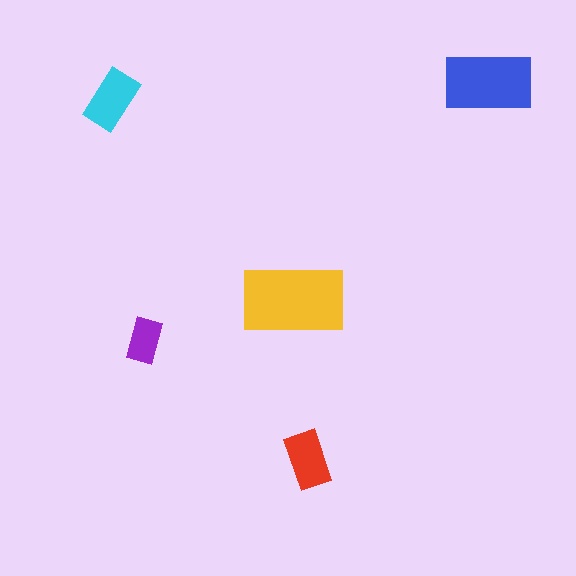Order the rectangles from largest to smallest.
the yellow one, the blue one, the cyan one, the red one, the purple one.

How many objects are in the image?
There are 5 objects in the image.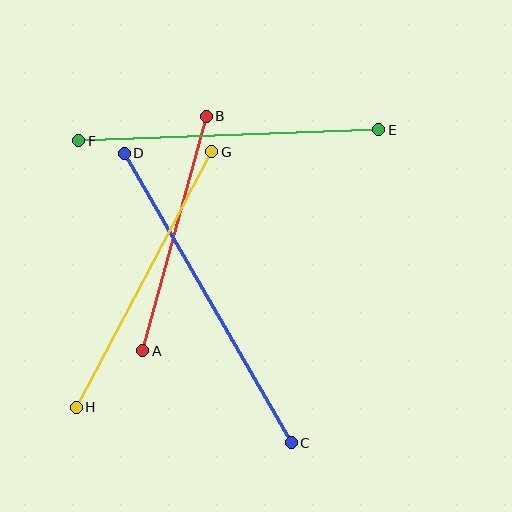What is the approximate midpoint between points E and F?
The midpoint is at approximately (229, 135) pixels.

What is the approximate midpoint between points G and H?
The midpoint is at approximately (144, 280) pixels.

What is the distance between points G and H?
The distance is approximately 289 pixels.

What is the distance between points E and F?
The distance is approximately 300 pixels.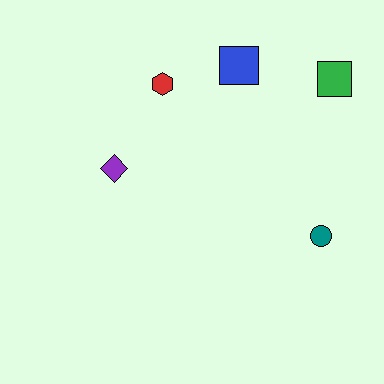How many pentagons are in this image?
There are no pentagons.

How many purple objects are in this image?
There is 1 purple object.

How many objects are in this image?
There are 5 objects.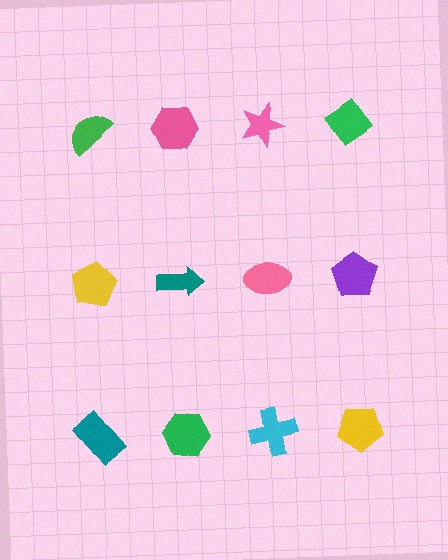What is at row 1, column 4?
A green diamond.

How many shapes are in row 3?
4 shapes.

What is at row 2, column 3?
A pink ellipse.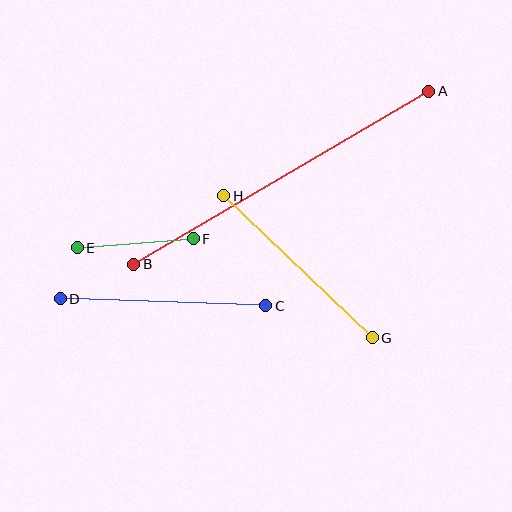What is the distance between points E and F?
The distance is approximately 116 pixels.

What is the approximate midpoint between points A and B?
The midpoint is at approximately (281, 178) pixels.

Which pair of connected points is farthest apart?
Points A and B are farthest apart.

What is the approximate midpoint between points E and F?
The midpoint is at approximately (135, 243) pixels.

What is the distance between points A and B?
The distance is approximately 342 pixels.